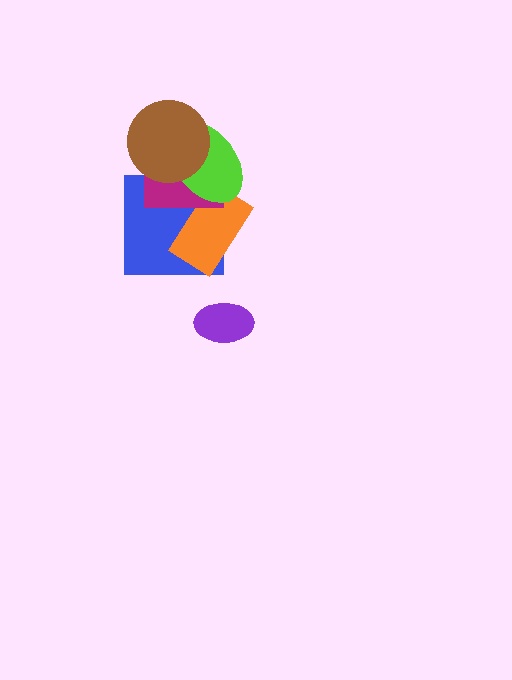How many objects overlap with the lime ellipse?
4 objects overlap with the lime ellipse.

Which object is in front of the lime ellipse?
The brown circle is in front of the lime ellipse.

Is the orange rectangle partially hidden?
Yes, it is partially covered by another shape.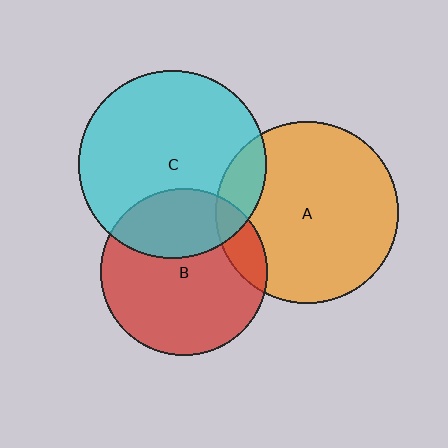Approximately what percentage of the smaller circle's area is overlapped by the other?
Approximately 15%.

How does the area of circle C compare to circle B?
Approximately 1.3 times.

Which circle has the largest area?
Circle C (cyan).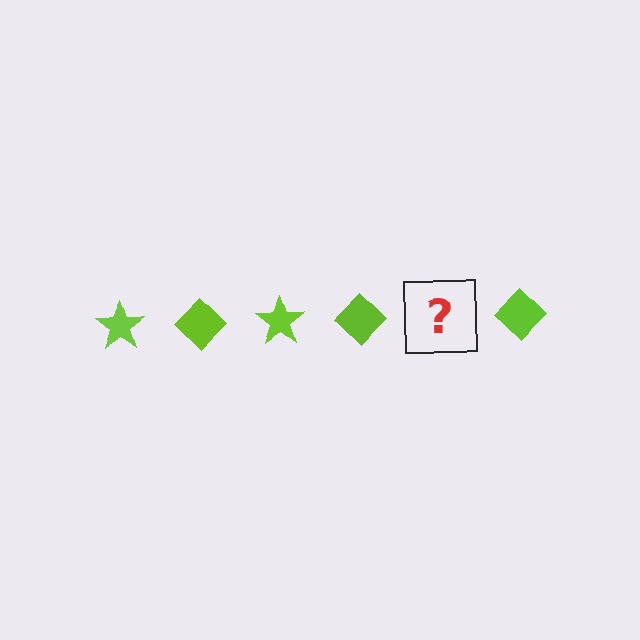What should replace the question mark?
The question mark should be replaced with a lime star.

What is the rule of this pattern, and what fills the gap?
The rule is that the pattern cycles through star, diamond shapes in lime. The gap should be filled with a lime star.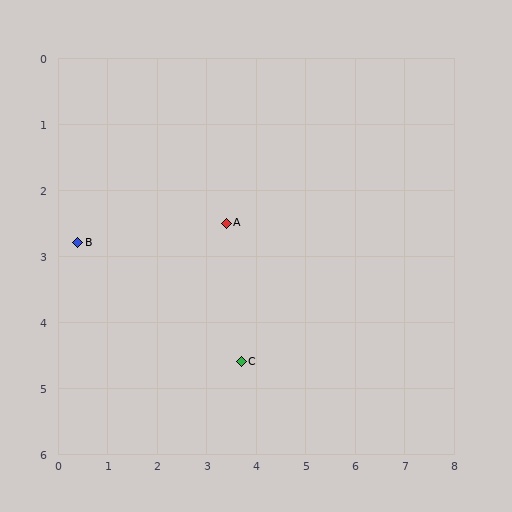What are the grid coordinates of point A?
Point A is at approximately (3.4, 2.5).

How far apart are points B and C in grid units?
Points B and C are about 3.8 grid units apart.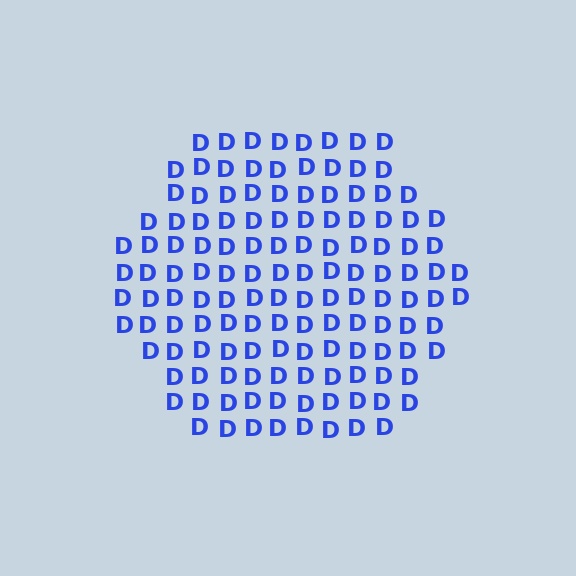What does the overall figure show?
The overall figure shows a hexagon.